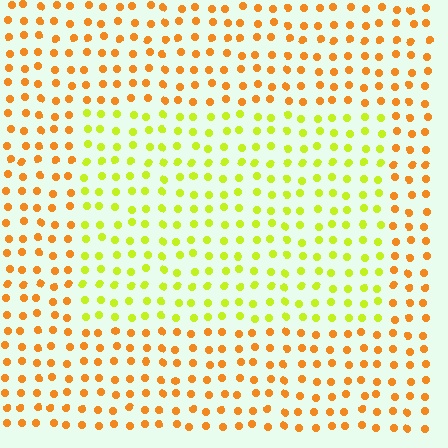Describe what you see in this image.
The image is filled with small orange elements in a uniform arrangement. A rectangle-shaped region is visible where the elements are tinted to a slightly different hue, forming a subtle color boundary.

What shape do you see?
I see a rectangle.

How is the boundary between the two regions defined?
The boundary is defined purely by a slight shift in hue (about 44 degrees). Spacing, size, and orientation are identical on both sides.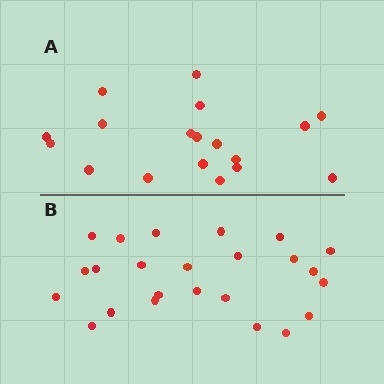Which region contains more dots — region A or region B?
Region B (the bottom region) has more dots.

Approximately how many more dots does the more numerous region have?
Region B has about 6 more dots than region A.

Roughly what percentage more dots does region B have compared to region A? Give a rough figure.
About 35% more.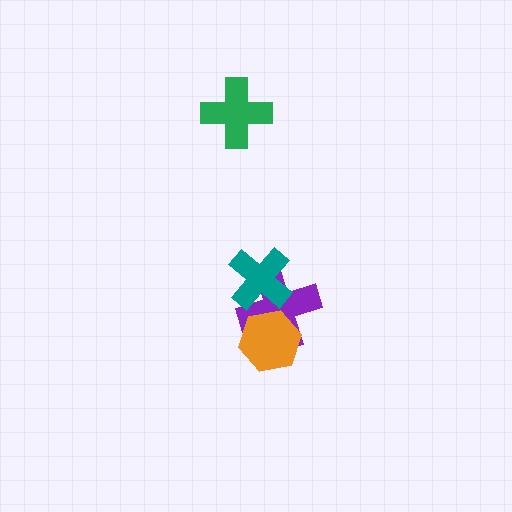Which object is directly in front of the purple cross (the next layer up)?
The teal cross is directly in front of the purple cross.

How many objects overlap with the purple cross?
2 objects overlap with the purple cross.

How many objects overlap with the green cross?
0 objects overlap with the green cross.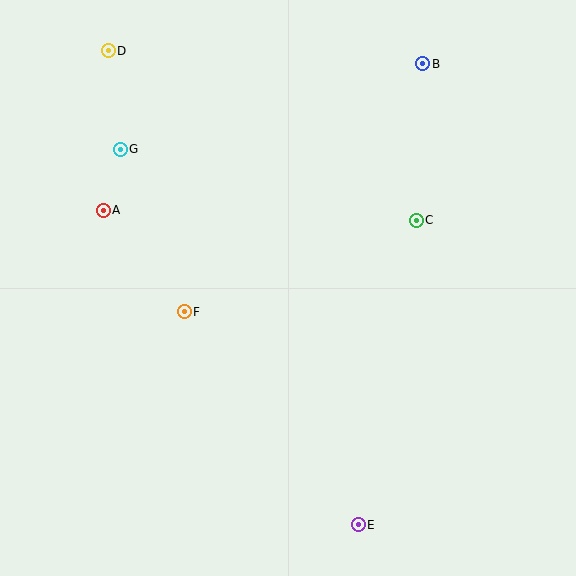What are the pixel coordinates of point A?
Point A is at (103, 210).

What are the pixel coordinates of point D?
Point D is at (108, 51).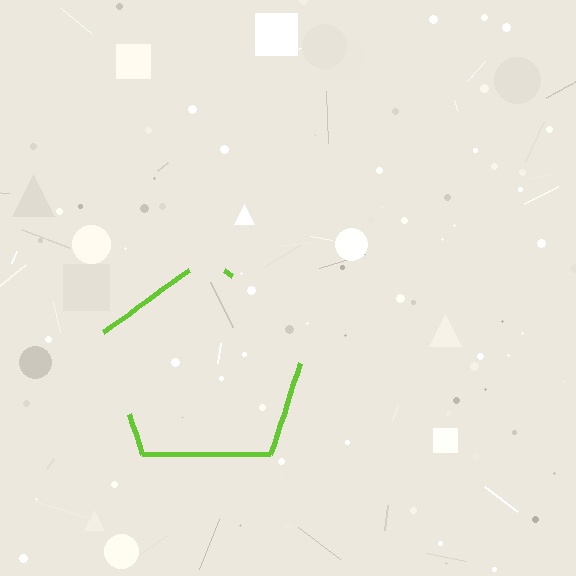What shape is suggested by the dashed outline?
The dashed outline suggests a pentagon.